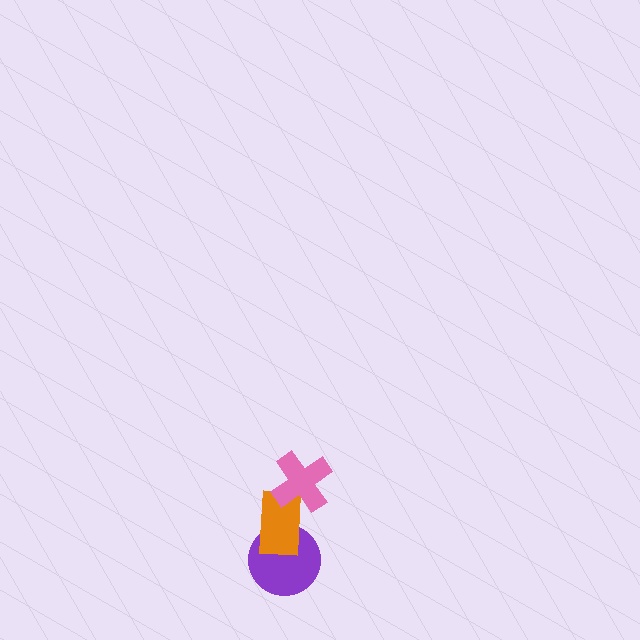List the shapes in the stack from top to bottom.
From top to bottom: the pink cross, the orange rectangle, the purple circle.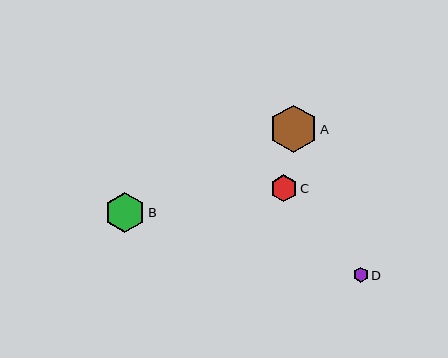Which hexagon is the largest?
Hexagon A is the largest with a size of approximately 48 pixels.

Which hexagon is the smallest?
Hexagon D is the smallest with a size of approximately 15 pixels.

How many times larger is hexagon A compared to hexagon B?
Hexagon A is approximately 1.2 times the size of hexagon B.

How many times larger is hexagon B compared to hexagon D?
Hexagon B is approximately 2.7 times the size of hexagon D.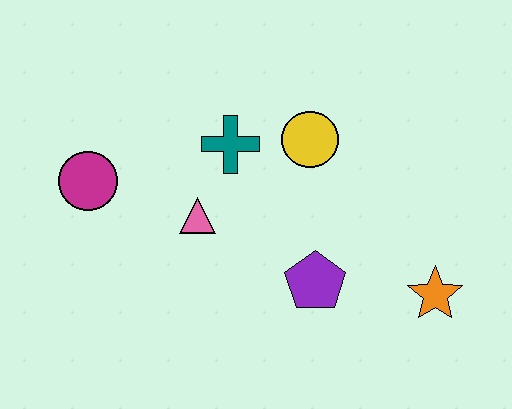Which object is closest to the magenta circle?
The pink triangle is closest to the magenta circle.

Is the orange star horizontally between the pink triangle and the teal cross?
No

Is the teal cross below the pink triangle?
No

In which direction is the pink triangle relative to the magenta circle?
The pink triangle is to the right of the magenta circle.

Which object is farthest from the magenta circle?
The orange star is farthest from the magenta circle.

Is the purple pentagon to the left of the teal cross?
No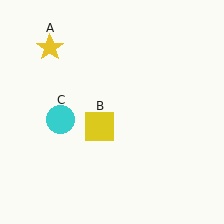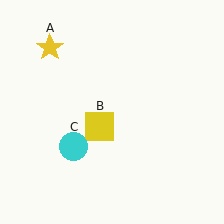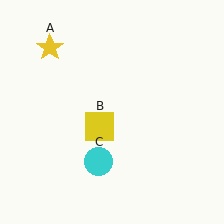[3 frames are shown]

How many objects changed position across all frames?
1 object changed position: cyan circle (object C).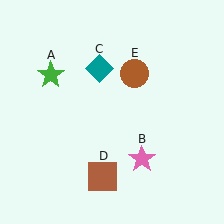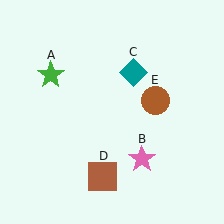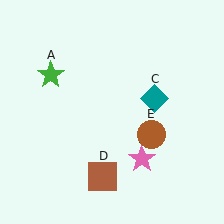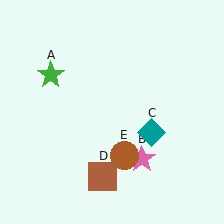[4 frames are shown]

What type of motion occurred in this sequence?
The teal diamond (object C), brown circle (object E) rotated clockwise around the center of the scene.